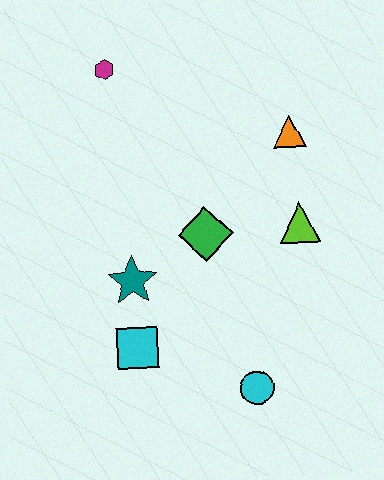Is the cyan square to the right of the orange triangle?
No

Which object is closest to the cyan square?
The teal star is closest to the cyan square.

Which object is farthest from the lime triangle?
The magenta hexagon is farthest from the lime triangle.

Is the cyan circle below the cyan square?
Yes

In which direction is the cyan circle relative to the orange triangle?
The cyan circle is below the orange triangle.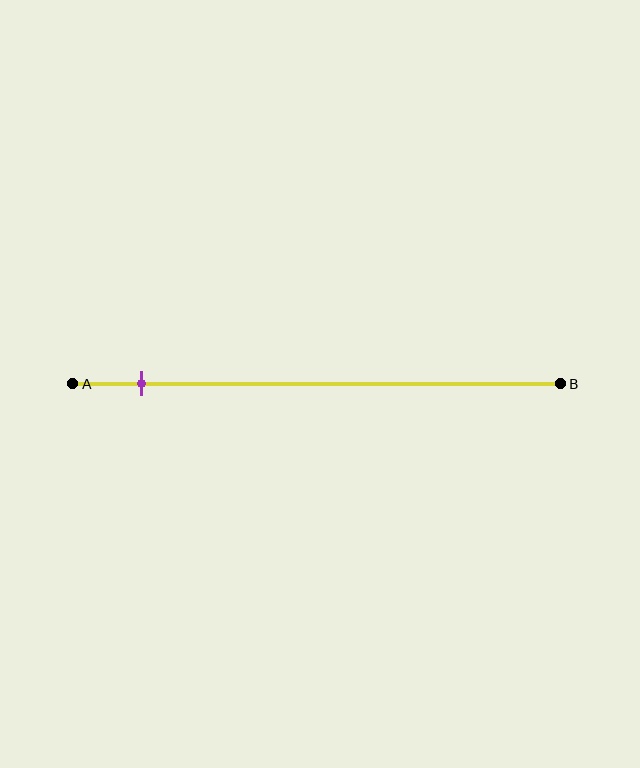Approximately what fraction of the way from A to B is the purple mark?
The purple mark is approximately 15% of the way from A to B.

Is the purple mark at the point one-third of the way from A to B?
No, the mark is at about 15% from A, not at the 33% one-third point.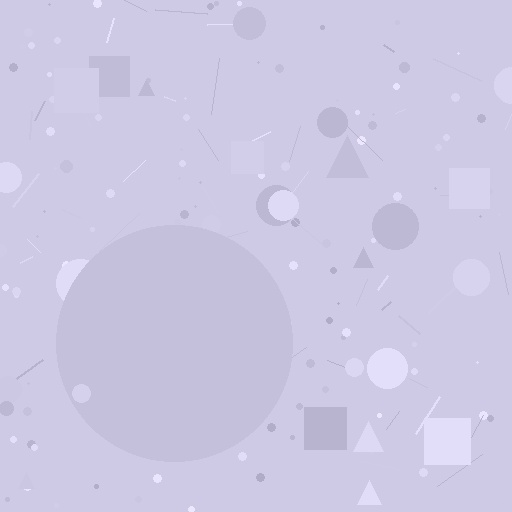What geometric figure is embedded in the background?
A circle is embedded in the background.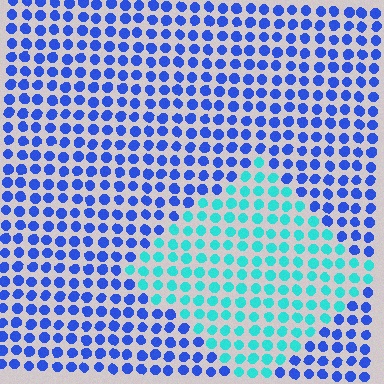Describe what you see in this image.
The image is filled with small blue elements in a uniform arrangement. A diamond-shaped region is visible where the elements are tinted to a slightly different hue, forming a subtle color boundary.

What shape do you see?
I see a diamond.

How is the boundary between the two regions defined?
The boundary is defined purely by a slight shift in hue (about 52 degrees). Spacing, size, and orientation are identical on both sides.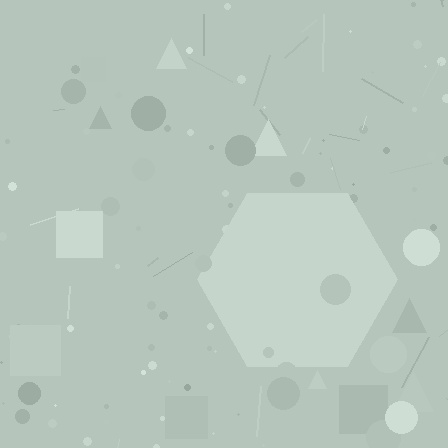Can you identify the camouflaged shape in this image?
The camouflaged shape is a hexagon.